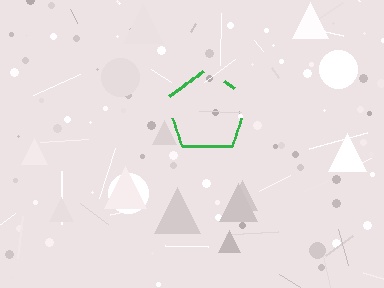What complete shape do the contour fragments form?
The contour fragments form a pentagon.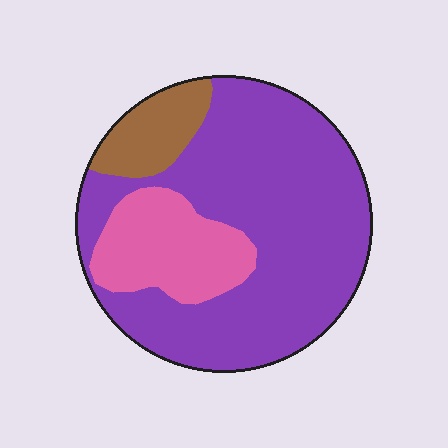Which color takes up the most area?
Purple, at roughly 70%.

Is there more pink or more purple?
Purple.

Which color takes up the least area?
Brown, at roughly 10%.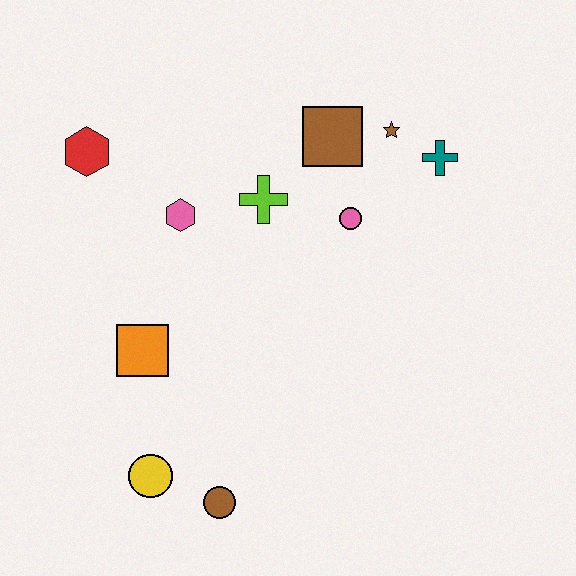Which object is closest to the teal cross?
The brown star is closest to the teal cross.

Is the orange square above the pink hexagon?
No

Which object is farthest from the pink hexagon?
The brown circle is farthest from the pink hexagon.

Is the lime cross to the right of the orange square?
Yes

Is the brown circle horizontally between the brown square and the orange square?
Yes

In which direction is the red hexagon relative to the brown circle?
The red hexagon is above the brown circle.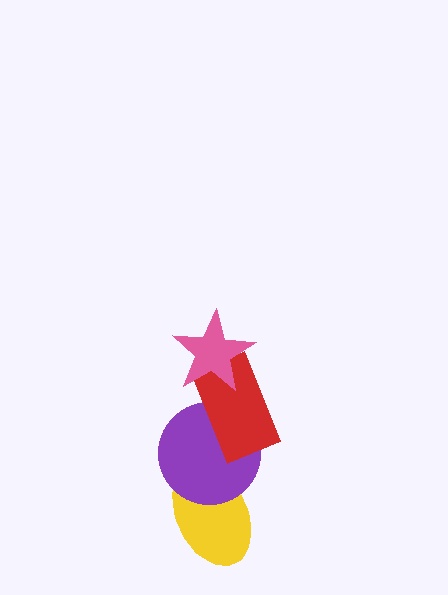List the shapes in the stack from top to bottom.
From top to bottom: the pink star, the red rectangle, the purple circle, the yellow ellipse.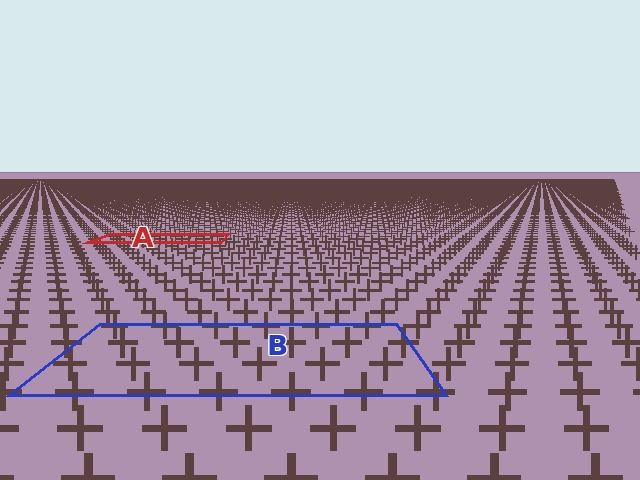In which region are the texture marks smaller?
The texture marks are smaller in region A, because it is farther away.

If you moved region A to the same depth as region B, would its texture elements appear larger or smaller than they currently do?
They would appear larger. At a closer depth, the same texture elements are projected at a bigger on-screen size.